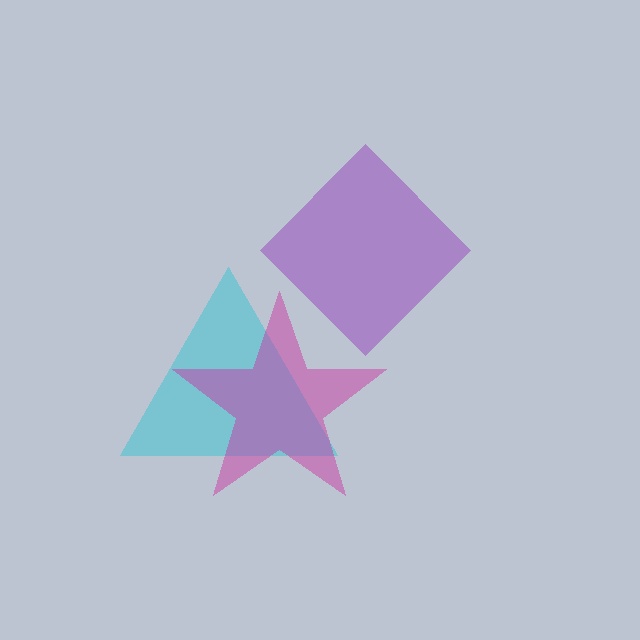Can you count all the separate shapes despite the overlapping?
Yes, there are 3 separate shapes.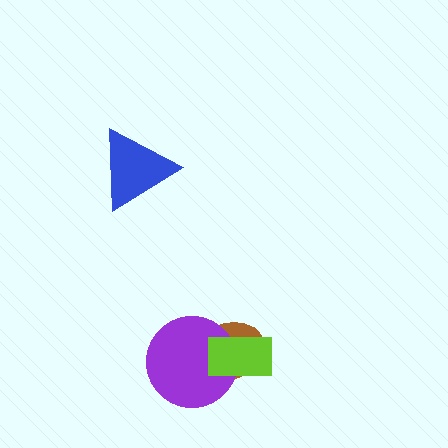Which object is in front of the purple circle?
The lime rectangle is in front of the purple circle.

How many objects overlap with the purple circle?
2 objects overlap with the purple circle.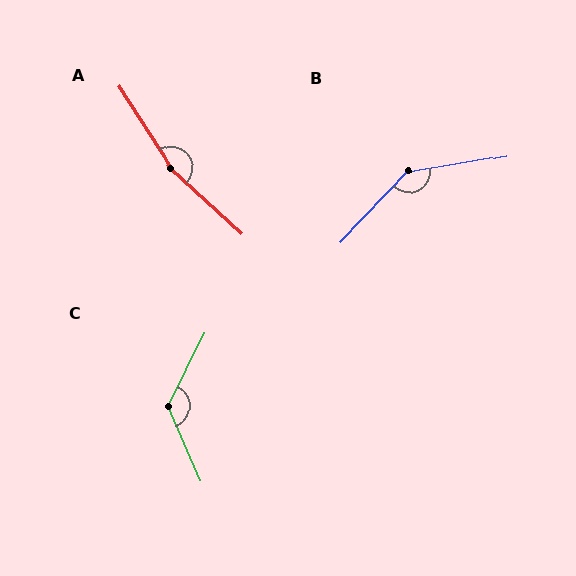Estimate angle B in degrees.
Approximately 143 degrees.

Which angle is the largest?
A, at approximately 166 degrees.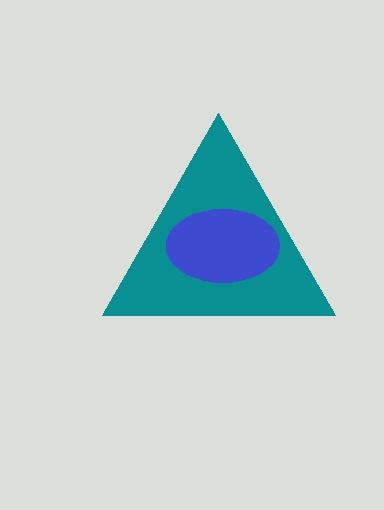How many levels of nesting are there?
2.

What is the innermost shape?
The blue ellipse.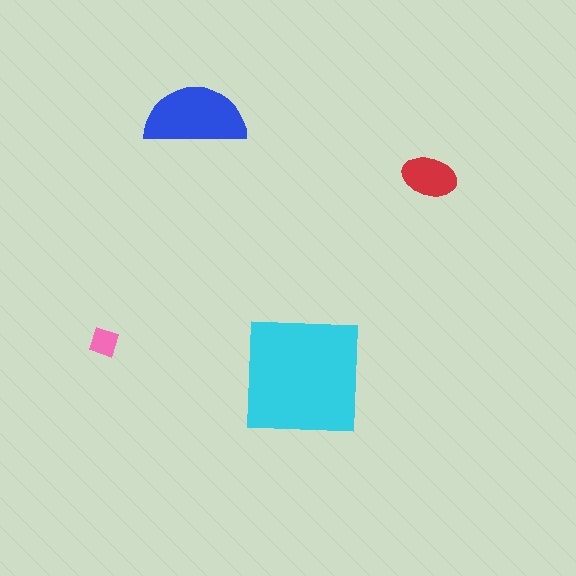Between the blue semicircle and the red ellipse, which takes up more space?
The blue semicircle.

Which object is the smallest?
The pink diamond.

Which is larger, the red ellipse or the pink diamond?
The red ellipse.